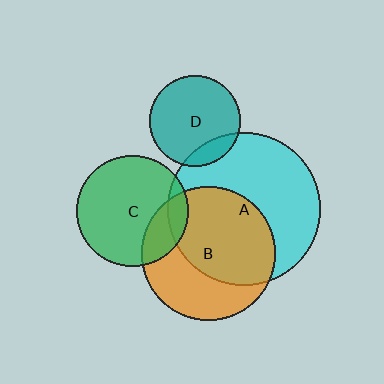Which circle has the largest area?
Circle A (cyan).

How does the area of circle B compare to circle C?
Approximately 1.5 times.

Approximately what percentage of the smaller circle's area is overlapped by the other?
Approximately 60%.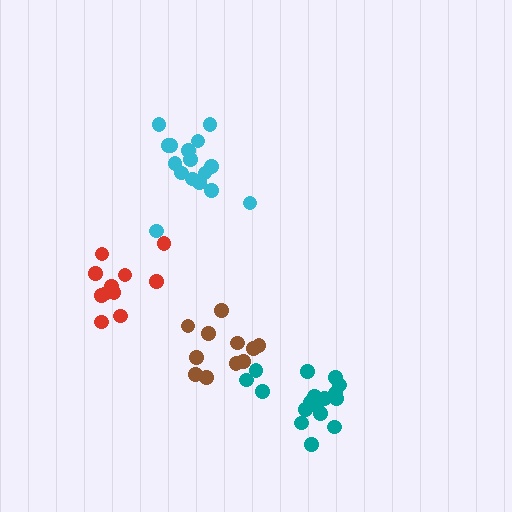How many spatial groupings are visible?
There are 4 spatial groupings.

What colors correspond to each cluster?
The clusters are colored: cyan, red, brown, teal.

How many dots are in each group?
Group 1: 16 dots, Group 2: 11 dots, Group 3: 11 dots, Group 4: 17 dots (55 total).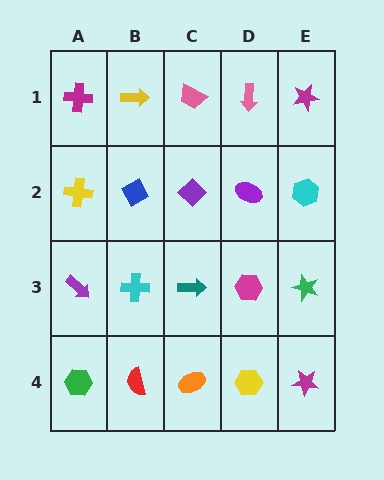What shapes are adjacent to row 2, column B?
A yellow arrow (row 1, column B), a cyan cross (row 3, column B), a yellow cross (row 2, column A), a purple diamond (row 2, column C).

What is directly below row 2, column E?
A green star.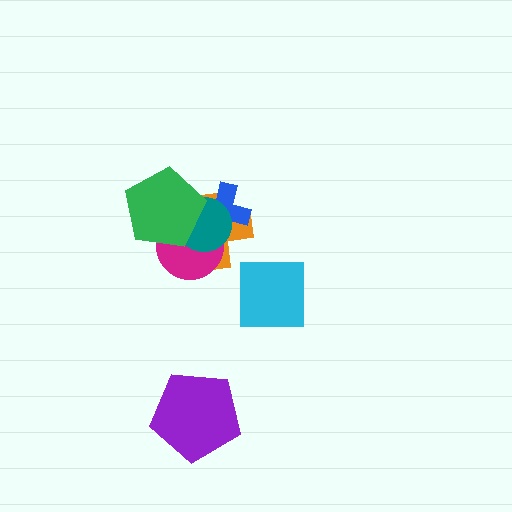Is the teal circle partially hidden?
Yes, it is partially covered by another shape.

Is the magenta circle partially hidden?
Yes, it is partially covered by another shape.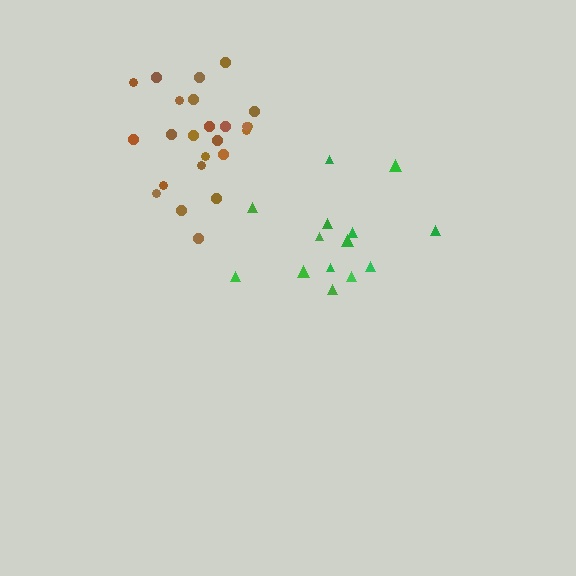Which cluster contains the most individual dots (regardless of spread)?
Brown (24).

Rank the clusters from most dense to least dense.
brown, green.